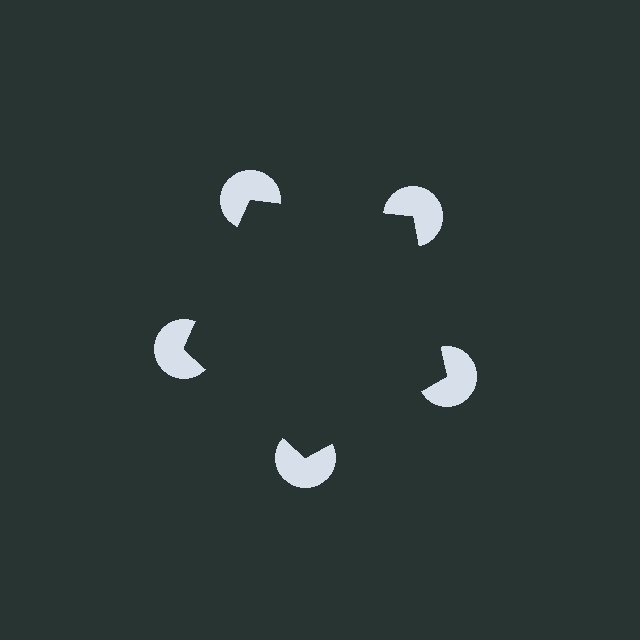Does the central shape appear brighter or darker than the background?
It typically appears slightly darker than the background, even though no actual brightness change is drawn.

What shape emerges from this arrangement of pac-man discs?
An illusory pentagon — its edges are inferred from the aligned wedge cuts in the pac-man discs, not physically drawn.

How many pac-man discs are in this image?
There are 5 — one at each vertex of the illusory pentagon.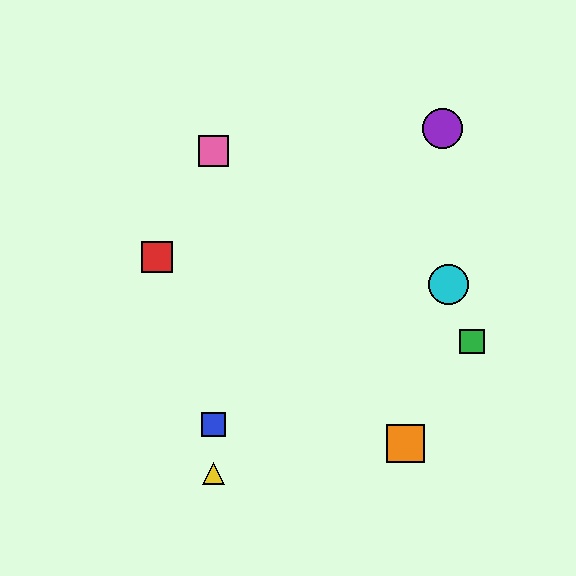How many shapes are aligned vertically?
3 shapes (the blue square, the yellow triangle, the pink square) are aligned vertically.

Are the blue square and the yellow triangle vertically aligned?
Yes, both are at x≈213.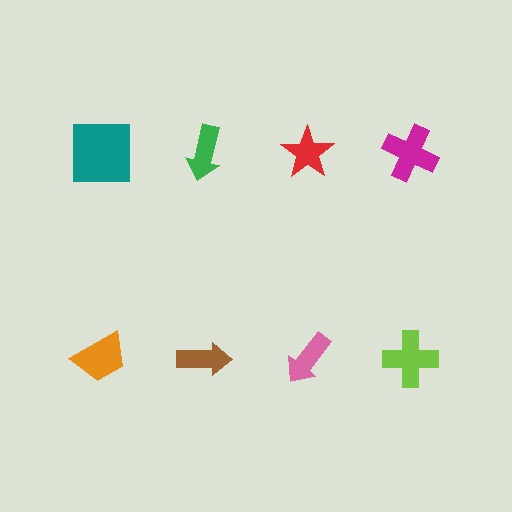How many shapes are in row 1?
4 shapes.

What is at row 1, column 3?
A red star.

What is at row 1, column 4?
A magenta cross.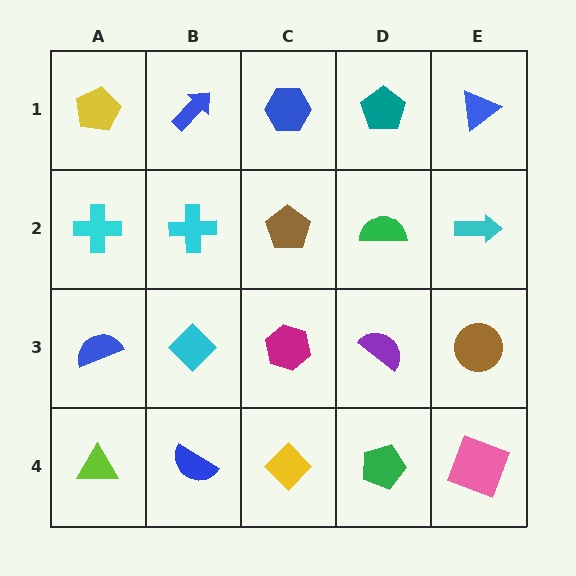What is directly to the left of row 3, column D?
A magenta hexagon.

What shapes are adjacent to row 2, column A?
A yellow pentagon (row 1, column A), a blue semicircle (row 3, column A), a cyan cross (row 2, column B).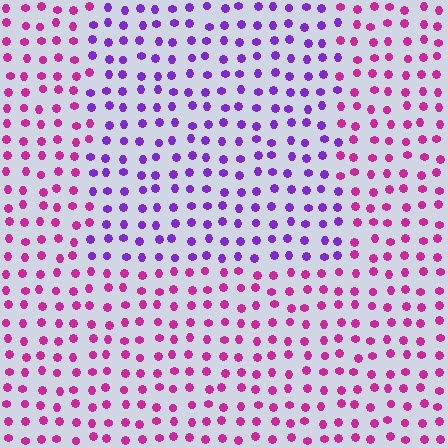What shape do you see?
I see a rectangle.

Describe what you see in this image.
The image is filled with small magenta elements in a uniform arrangement. A rectangle-shaped region is visible where the elements are tinted to a slightly different hue, forming a subtle color boundary.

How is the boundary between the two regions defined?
The boundary is defined purely by a slight shift in hue (about 45 degrees). Spacing, size, and orientation are identical on both sides.